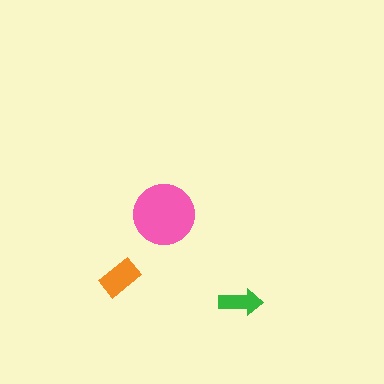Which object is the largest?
The pink circle.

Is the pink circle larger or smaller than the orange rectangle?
Larger.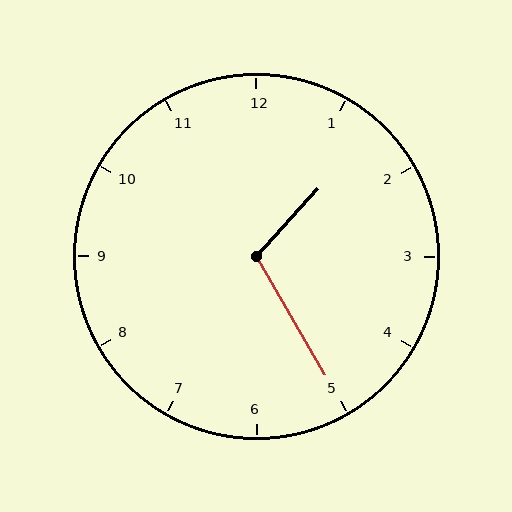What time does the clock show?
1:25.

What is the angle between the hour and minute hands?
Approximately 108 degrees.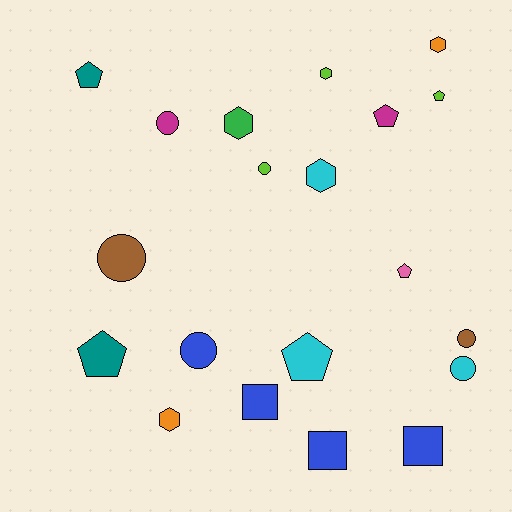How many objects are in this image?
There are 20 objects.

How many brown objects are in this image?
There are 2 brown objects.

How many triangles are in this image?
There are no triangles.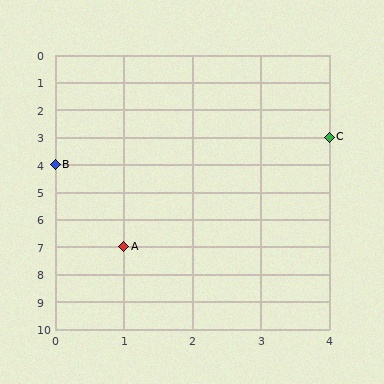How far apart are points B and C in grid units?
Points B and C are 4 columns and 1 row apart (about 4.1 grid units diagonally).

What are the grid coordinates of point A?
Point A is at grid coordinates (1, 7).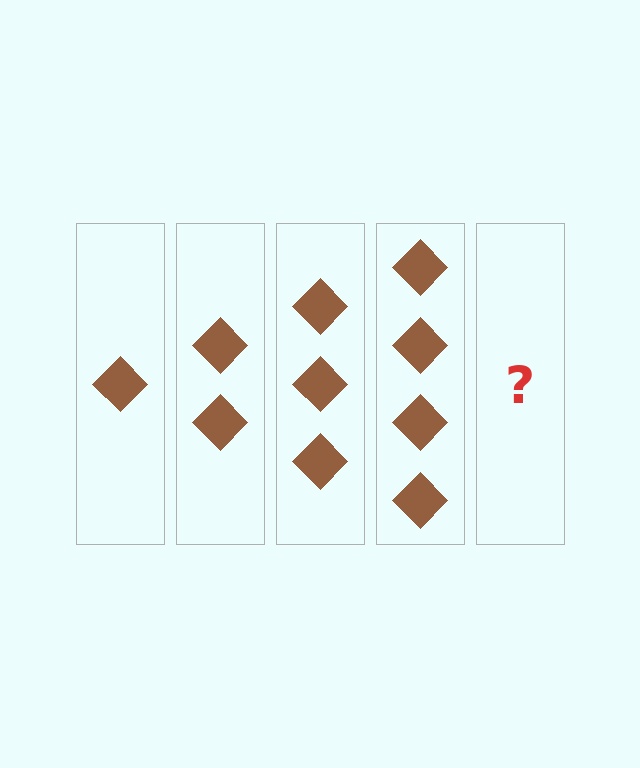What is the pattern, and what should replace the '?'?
The pattern is that each step adds one more diamond. The '?' should be 5 diamonds.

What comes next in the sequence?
The next element should be 5 diamonds.